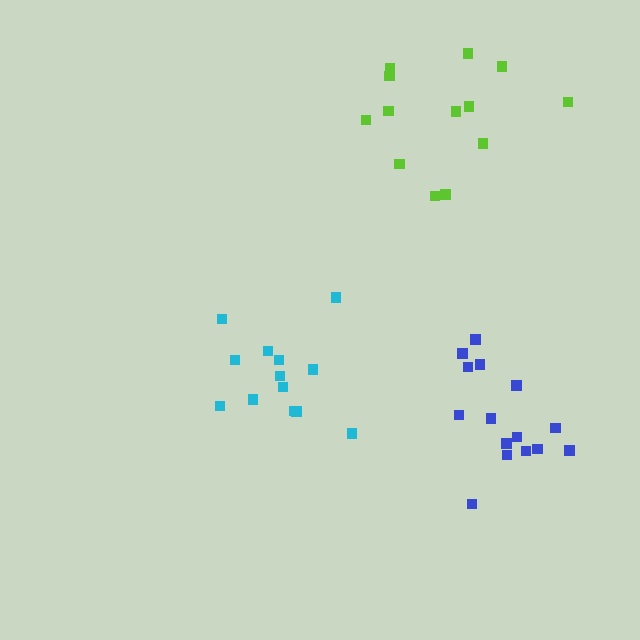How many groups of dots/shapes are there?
There are 3 groups.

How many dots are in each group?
Group 1: 13 dots, Group 2: 13 dots, Group 3: 15 dots (41 total).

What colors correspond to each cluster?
The clusters are colored: cyan, lime, blue.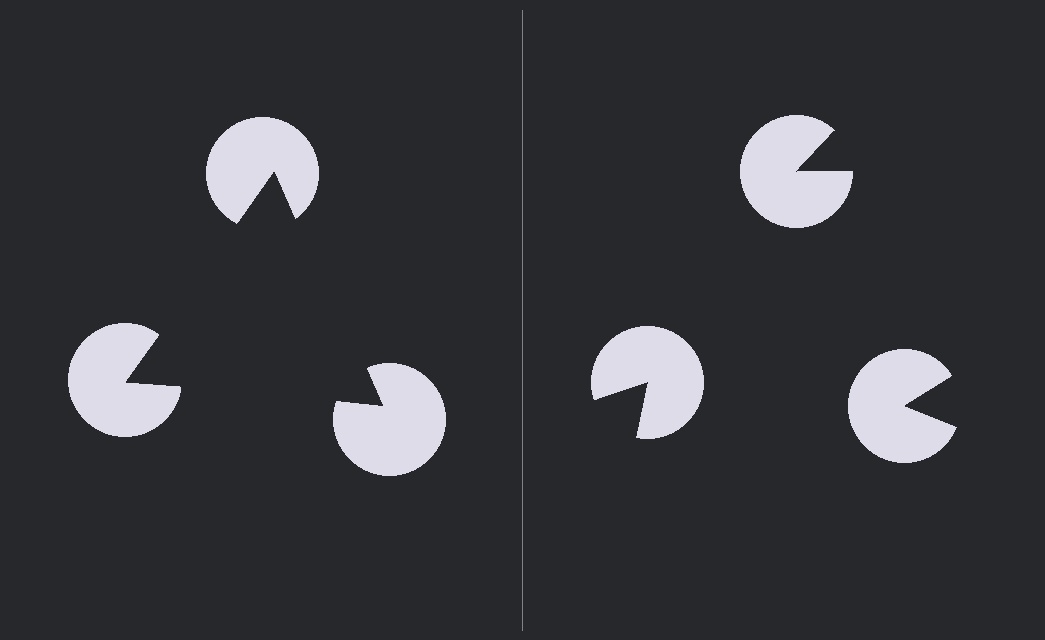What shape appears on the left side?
An illusory triangle.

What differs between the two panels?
The pac-man discs are positioned identically on both sides; only the wedge orientations differ. On the left they align to a triangle; on the right they are misaligned.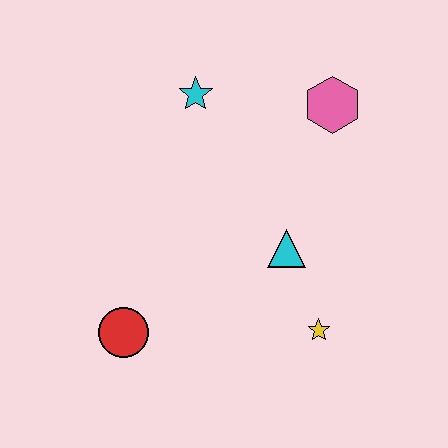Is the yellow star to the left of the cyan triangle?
No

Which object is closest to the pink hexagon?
The cyan star is closest to the pink hexagon.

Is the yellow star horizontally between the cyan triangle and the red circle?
No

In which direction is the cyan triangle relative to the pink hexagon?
The cyan triangle is below the pink hexagon.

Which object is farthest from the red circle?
The pink hexagon is farthest from the red circle.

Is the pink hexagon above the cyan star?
No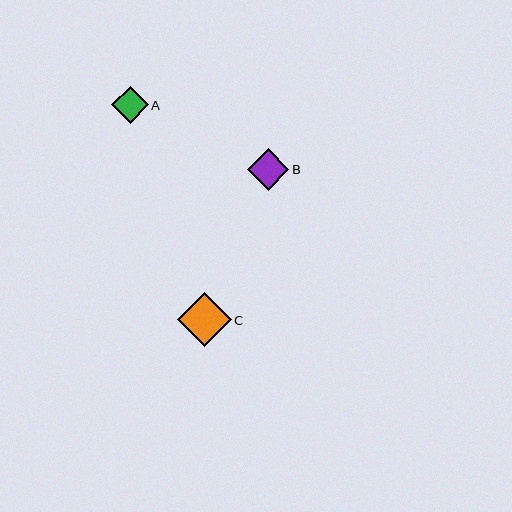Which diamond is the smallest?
Diamond A is the smallest with a size of approximately 37 pixels.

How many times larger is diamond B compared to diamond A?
Diamond B is approximately 1.1 times the size of diamond A.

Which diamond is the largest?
Diamond C is the largest with a size of approximately 53 pixels.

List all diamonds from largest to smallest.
From largest to smallest: C, B, A.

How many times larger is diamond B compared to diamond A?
Diamond B is approximately 1.1 times the size of diamond A.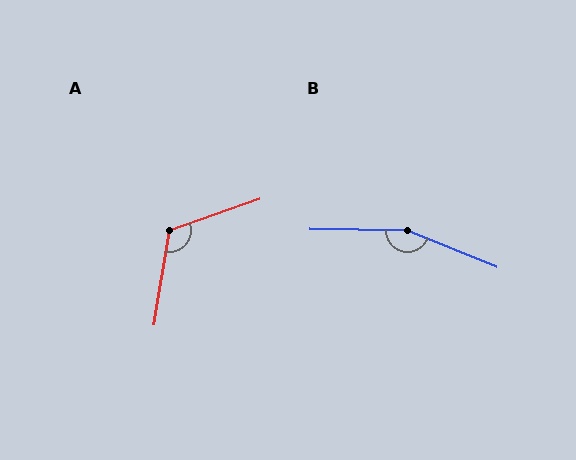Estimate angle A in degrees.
Approximately 119 degrees.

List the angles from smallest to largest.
A (119°), B (159°).